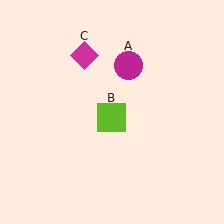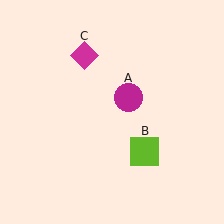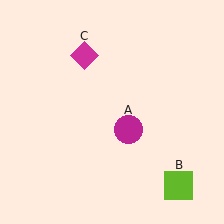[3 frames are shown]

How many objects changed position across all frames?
2 objects changed position: magenta circle (object A), lime square (object B).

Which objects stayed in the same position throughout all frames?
Magenta diamond (object C) remained stationary.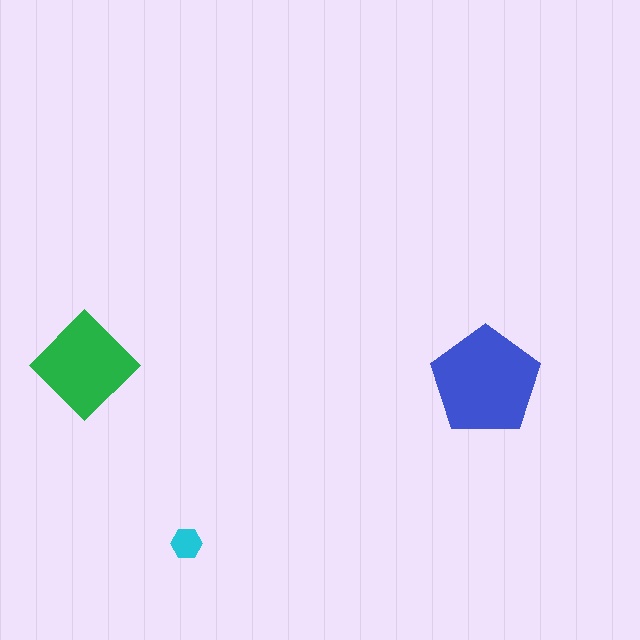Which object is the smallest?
The cyan hexagon.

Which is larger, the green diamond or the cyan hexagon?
The green diamond.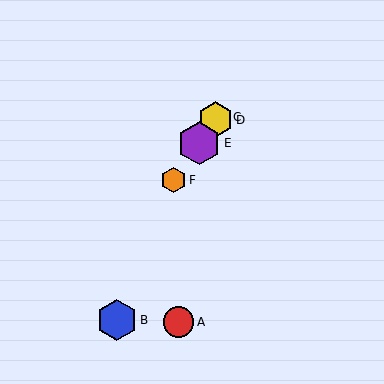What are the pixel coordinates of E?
Object E is at (199, 143).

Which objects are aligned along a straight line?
Objects C, D, E, F are aligned along a straight line.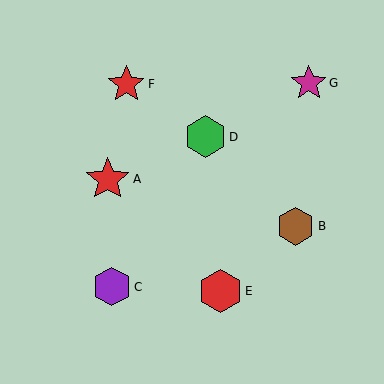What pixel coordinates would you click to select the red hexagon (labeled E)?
Click at (220, 291) to select the red hexagon E.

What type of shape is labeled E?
Shape E is a red hexagon.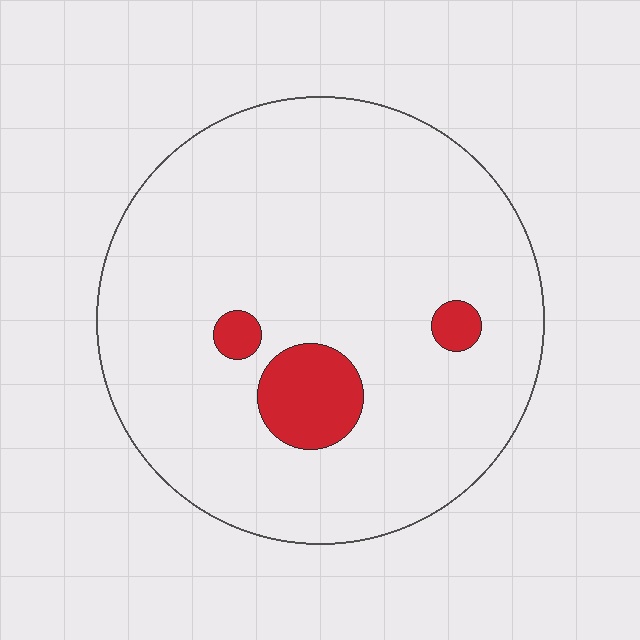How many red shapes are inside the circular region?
3.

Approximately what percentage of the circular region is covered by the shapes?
Approximately 10%.